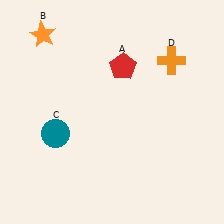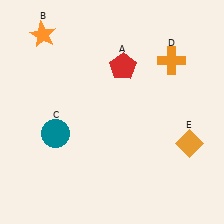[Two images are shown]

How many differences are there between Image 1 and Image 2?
There is 1 difference between the two images.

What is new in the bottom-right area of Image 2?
An orange diamond (E) was added in the bottom-right area of Image 2.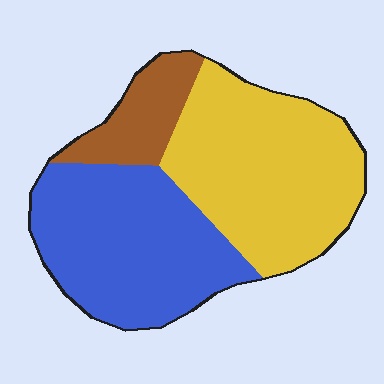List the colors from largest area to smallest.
From largest to smallest: yellow, blue, brown.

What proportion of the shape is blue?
Blue takes up between a third and a half of the shape.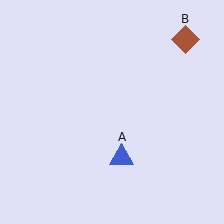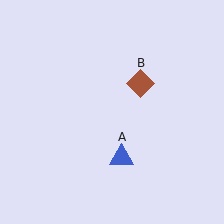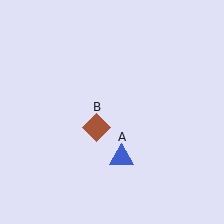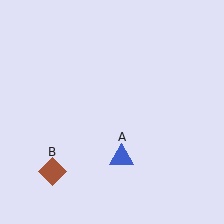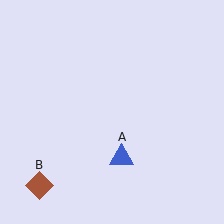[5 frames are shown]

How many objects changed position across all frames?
1 object changed position: brown diamond (object B).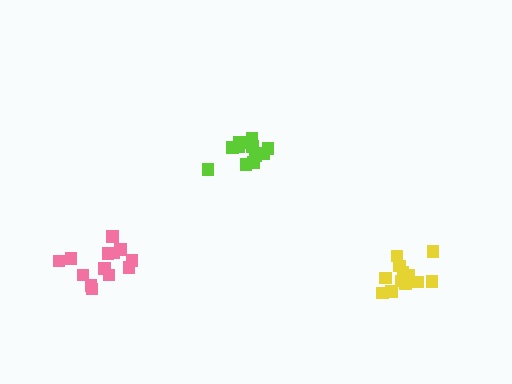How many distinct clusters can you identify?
There are 3 distinct clusters.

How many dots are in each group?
Group 1: 12 dots, Group 2: 11 dots, Group 3: 13 dots (36 total).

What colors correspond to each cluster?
The clusters are colored: yellow, lime, pink.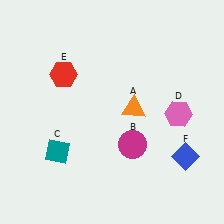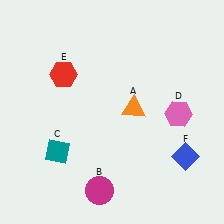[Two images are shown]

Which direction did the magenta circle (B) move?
The magenta circle (B) moved down.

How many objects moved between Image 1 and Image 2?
1 object moved between the two images.